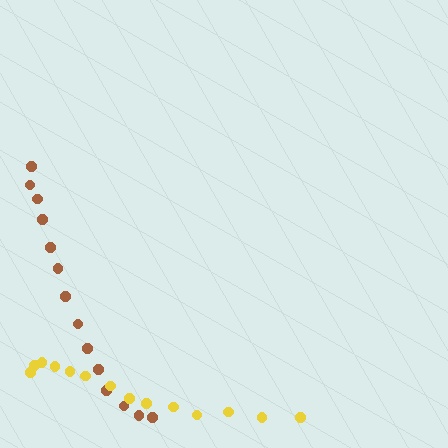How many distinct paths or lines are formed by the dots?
There are 2 distinct paths.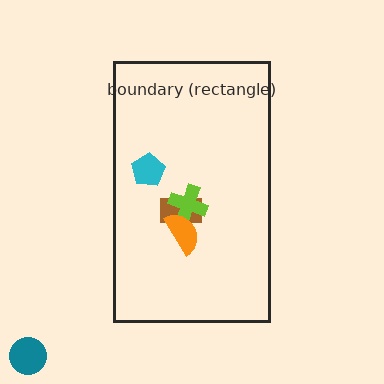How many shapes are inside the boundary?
4 inside, 1 outside.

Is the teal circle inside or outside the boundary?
Outside.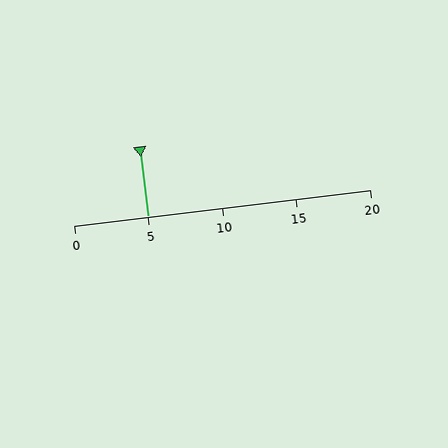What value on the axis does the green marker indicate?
The marker indicates approximately 5.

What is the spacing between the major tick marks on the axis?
The major ticks are spaced 5 apart.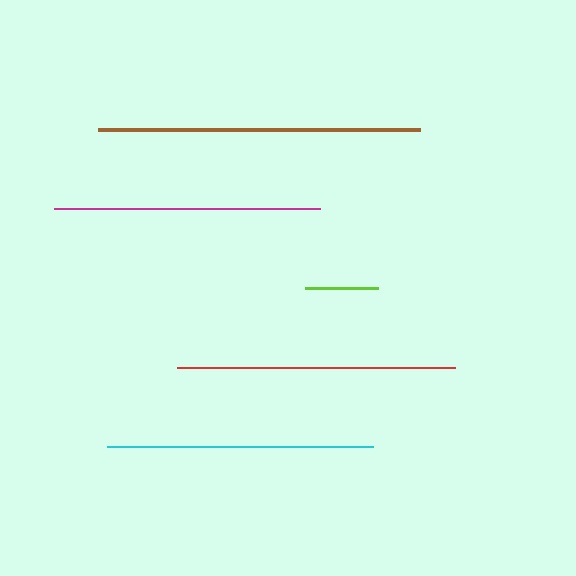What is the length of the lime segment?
The lime segment is approximately 73 pixels long.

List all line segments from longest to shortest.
From longest to shortest: brown, red, magenta, cyan, lime.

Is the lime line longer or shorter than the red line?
The red line is longer than the lime line.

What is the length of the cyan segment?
The cyan segment is approximately 266 pixels long.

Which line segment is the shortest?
The lime line is the shortest at approximately 73 pixels.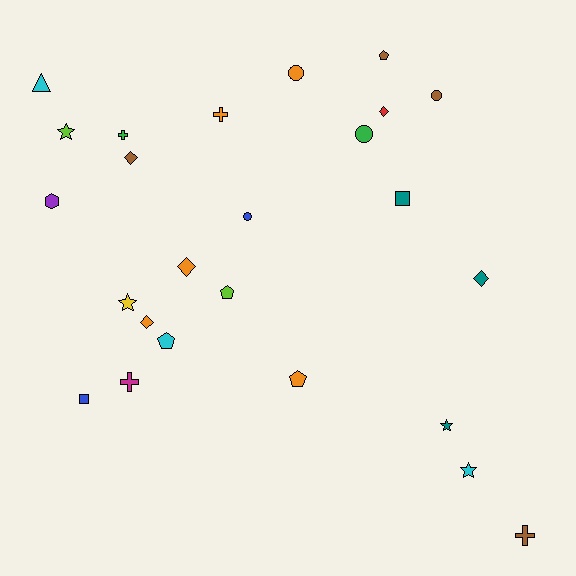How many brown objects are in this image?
There are 4 brown objects.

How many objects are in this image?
There are 25 objects.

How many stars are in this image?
There are 4 stars.